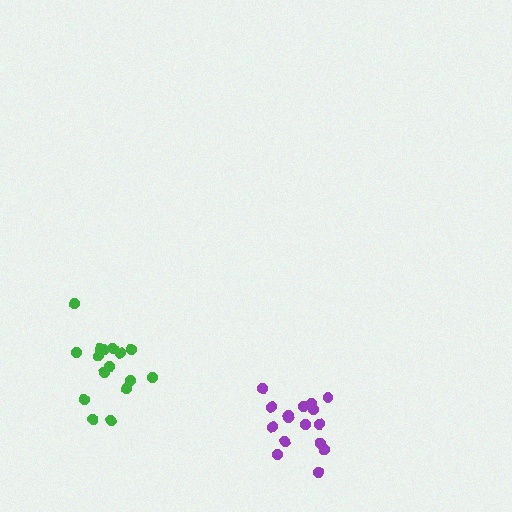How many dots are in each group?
Group 1: 17 dots, Group 2: 17 dots (34 total).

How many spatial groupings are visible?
There are 2 spatial groupings.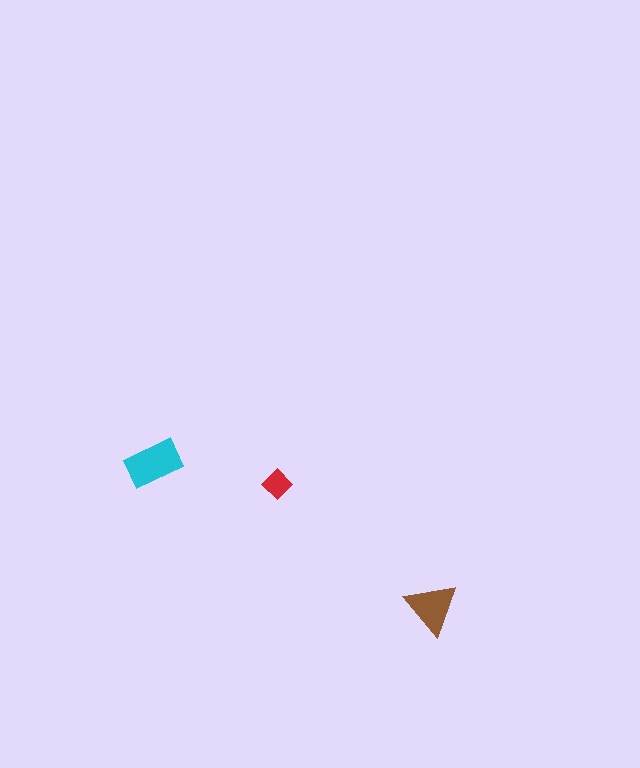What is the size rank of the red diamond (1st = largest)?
3rd.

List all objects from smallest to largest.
The red diamond, the brown triangle, the cyan rectangle.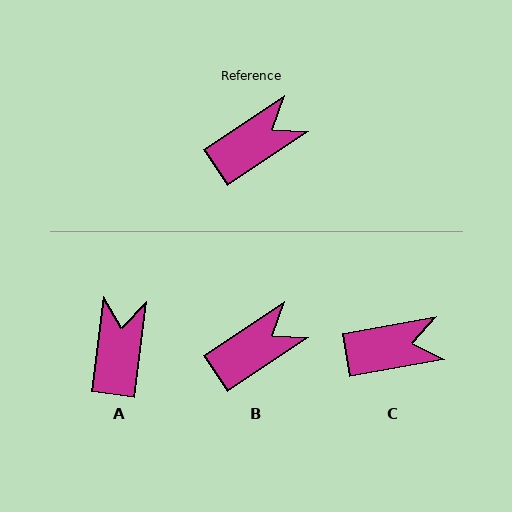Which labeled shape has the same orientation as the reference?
B.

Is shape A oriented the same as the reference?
No, it is off by about 49 degrees.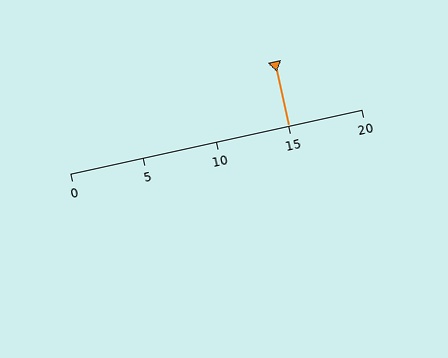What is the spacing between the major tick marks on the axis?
The major ticks are spaced 5 apart.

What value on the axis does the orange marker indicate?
The marker indicates approximately 15.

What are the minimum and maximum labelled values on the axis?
The axis runs from 0 to 20.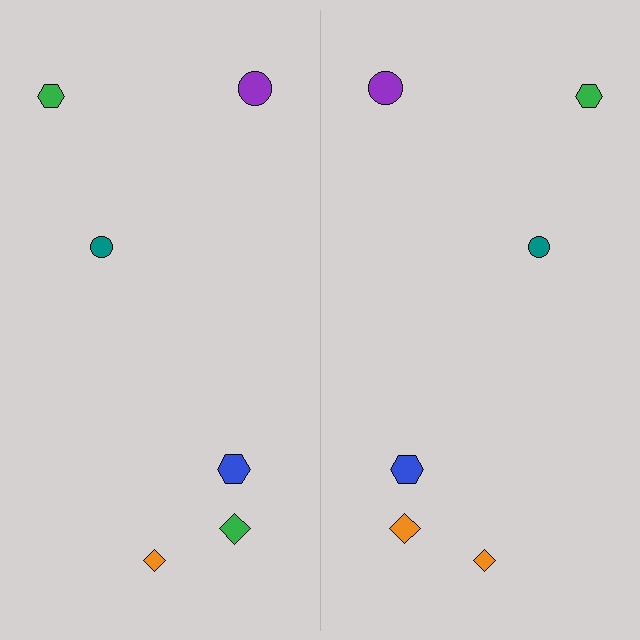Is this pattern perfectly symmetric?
No, the pattern is not perfectly symmetric. The orange diamond on the right side breaks the symmetry — its mirror counterpart is green.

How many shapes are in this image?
There are 12 shapes in this image.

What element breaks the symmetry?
The orange diamond on the right side breaks the symmetry — its mirror counterpart is green.